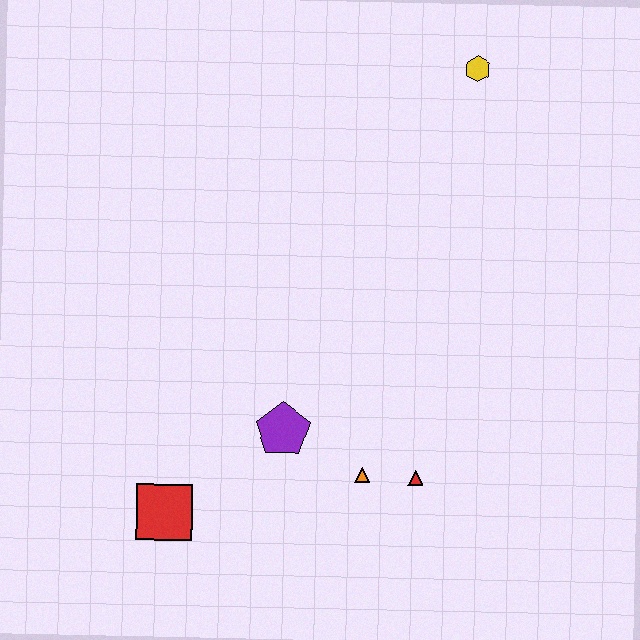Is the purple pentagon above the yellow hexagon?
No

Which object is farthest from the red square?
The yellow hexagon is farthest from the red square.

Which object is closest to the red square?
The purple pentagon is closest to the red square.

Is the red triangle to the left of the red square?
No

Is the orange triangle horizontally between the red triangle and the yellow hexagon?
No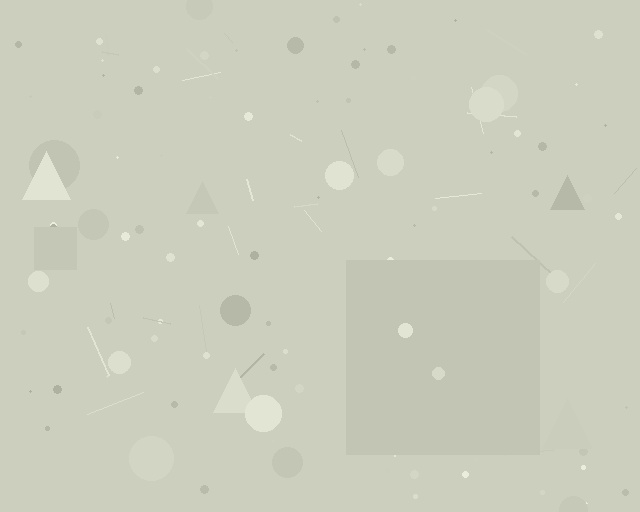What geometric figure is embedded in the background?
A square is embedded in the background.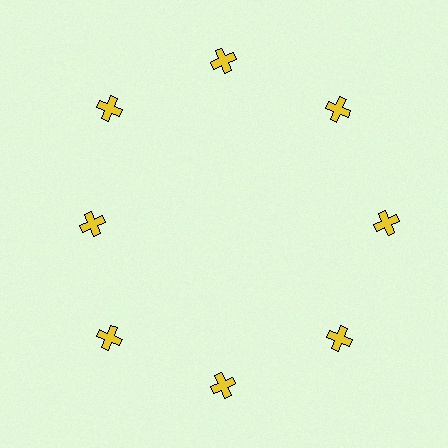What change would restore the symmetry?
The symmetry would be restored by moving it outward, back onto the ring so that all 8 crosses sit at equal angles and equal distance from the center.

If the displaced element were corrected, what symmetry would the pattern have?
It would have 8-fold rotational symmetry — the pattern would map onto itself every 45 degrees.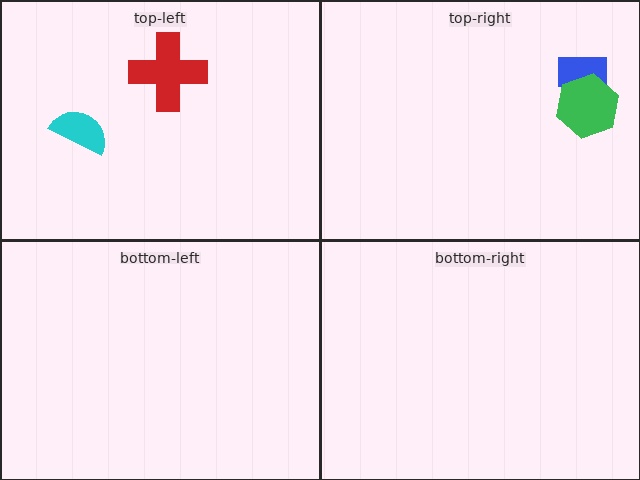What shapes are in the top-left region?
The cyan semicircle, the red cross.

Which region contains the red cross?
The top-left region.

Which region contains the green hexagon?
The top-right region.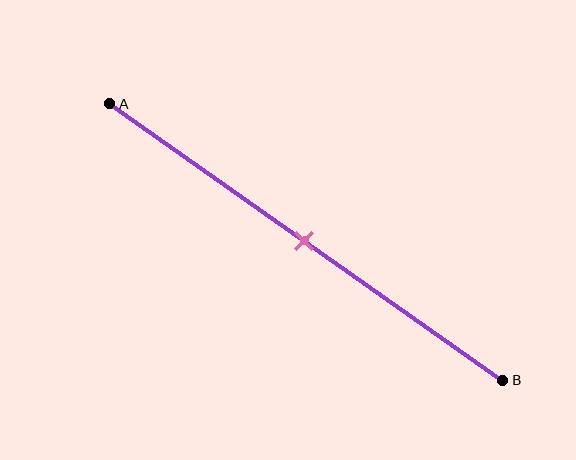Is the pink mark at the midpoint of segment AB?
Yes, the mark is approximately at the midpoint.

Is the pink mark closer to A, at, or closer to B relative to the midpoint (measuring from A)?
The pink mark is approximately at the midpoint of segment AB.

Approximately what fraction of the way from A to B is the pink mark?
The pink mark is approximately 50% of the way from A to B.